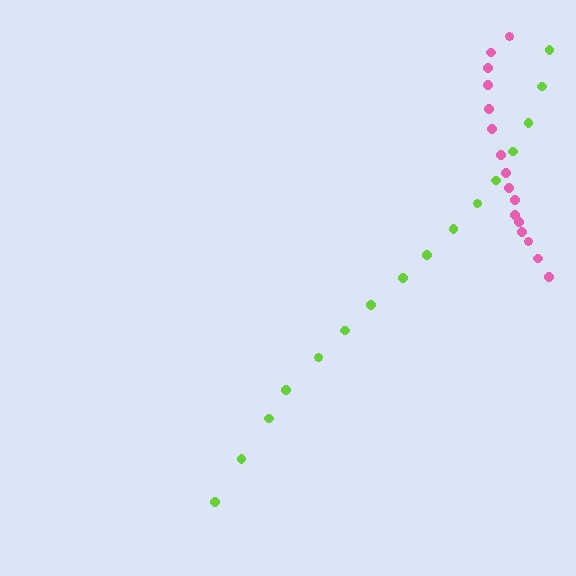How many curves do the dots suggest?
There are 2 distinct paths.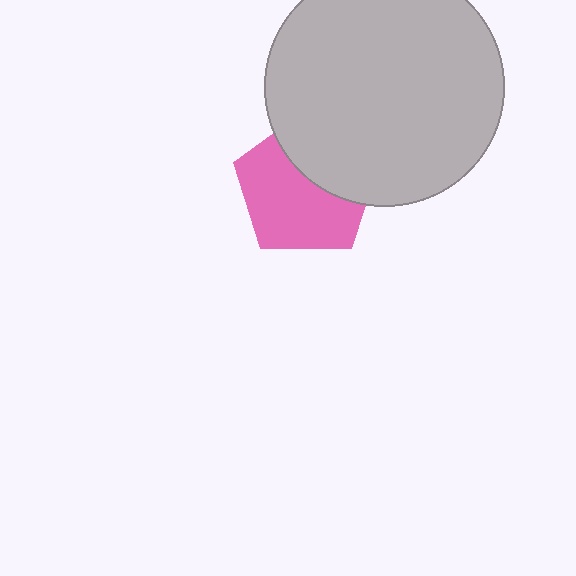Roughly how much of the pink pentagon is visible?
About half of it is visible (roughly 62%).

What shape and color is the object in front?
The object in front is a light gray circle.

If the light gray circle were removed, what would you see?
You would see the complete pink pentagon.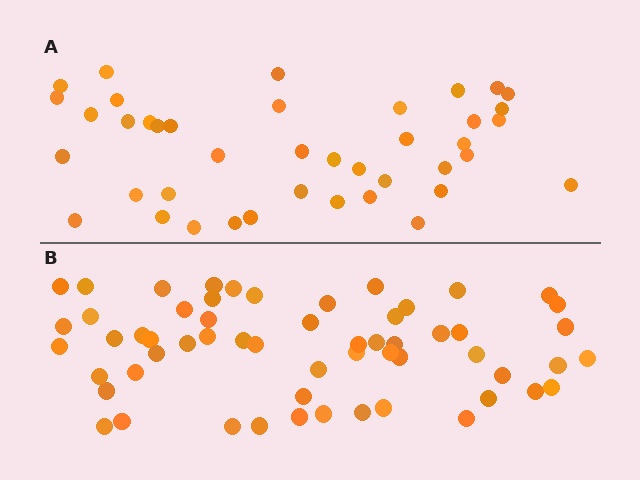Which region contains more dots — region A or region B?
Region B (the bottom region) has more dots.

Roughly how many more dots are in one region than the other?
Region B has approximately 15 more dots than region A.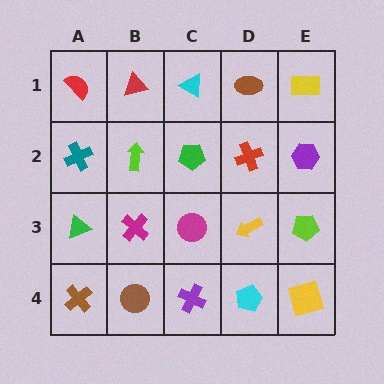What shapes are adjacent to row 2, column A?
A red semicircle (row 1, column A), a green triangle (row 3, column A), a lime arrow (row 2, column B).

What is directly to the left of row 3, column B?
A green triangle.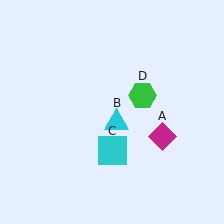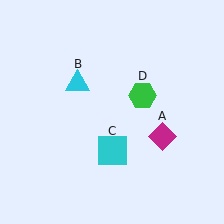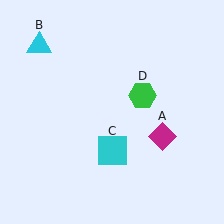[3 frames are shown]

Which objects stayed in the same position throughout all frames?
Magenta diamond (object A) and cyan square (object C) and green hexagon (object D) remained stationary.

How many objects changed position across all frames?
1 object changed position: cyan triangle (object B).